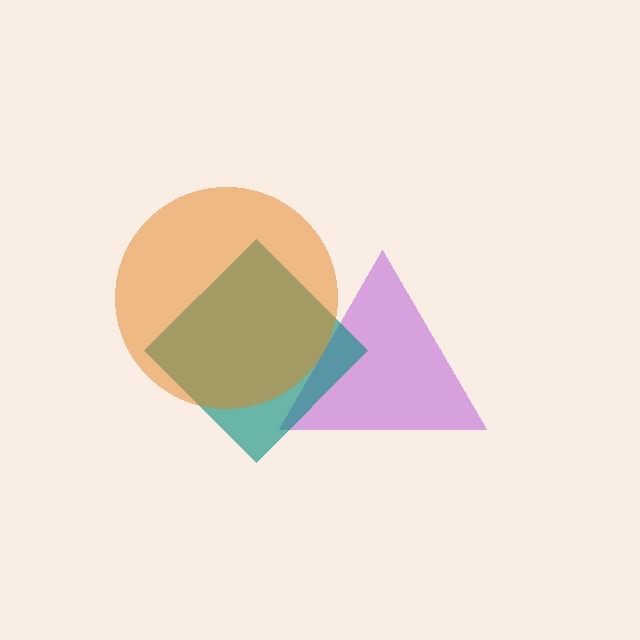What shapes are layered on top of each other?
The layered shapes are: a purple triangle, a teal diamond, an orange circle.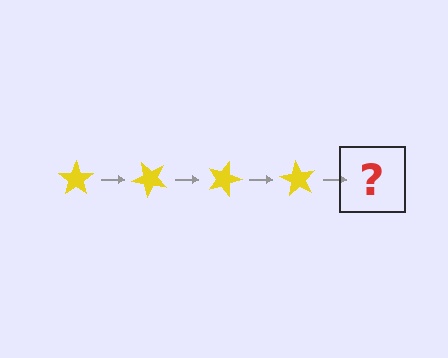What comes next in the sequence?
The next element should be a yellow star rotated 180 degrees.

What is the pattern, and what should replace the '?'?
The pattern is that the star rotates 45 degrees each step. The '?' should be a yellow star rotated 180 degrees.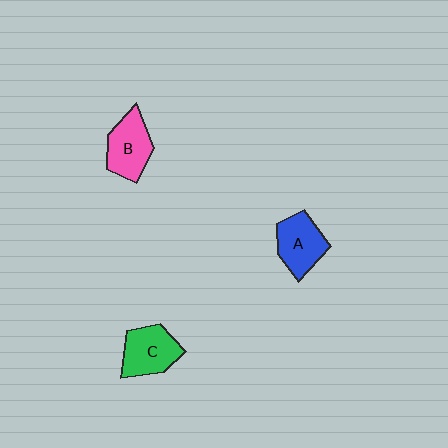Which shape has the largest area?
Shape C (green).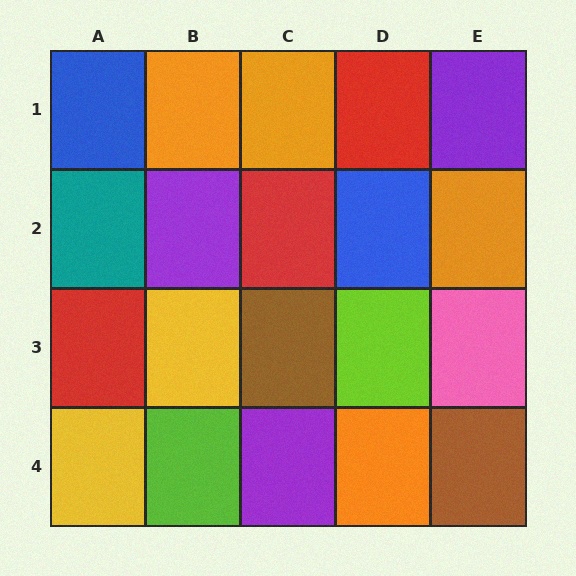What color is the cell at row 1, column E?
Purple.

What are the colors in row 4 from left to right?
Yellow, lime, purple, orange, brown.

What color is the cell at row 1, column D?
Red.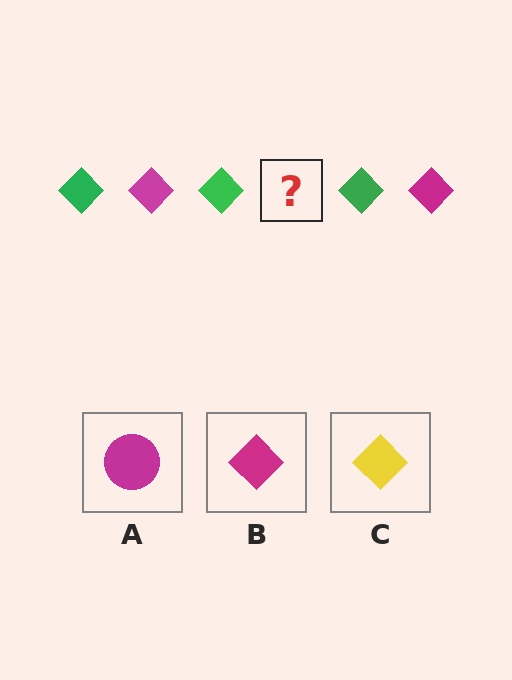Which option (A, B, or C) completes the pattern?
B.